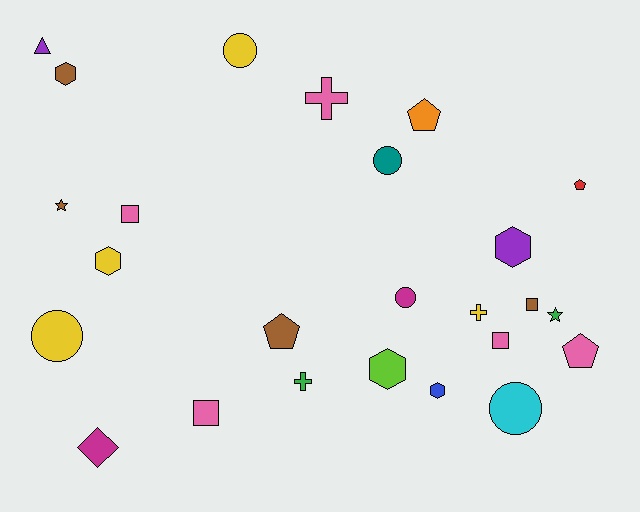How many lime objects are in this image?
There is 1 lime object.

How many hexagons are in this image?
There are 5 hexagons.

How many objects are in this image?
There are 25 objects.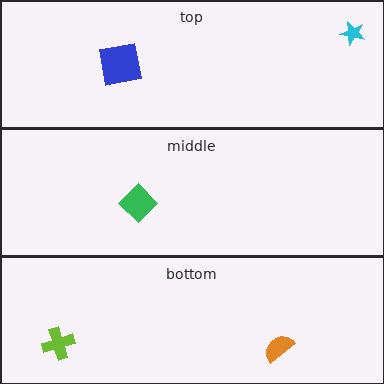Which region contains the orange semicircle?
The bottom region.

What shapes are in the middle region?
The green diamond.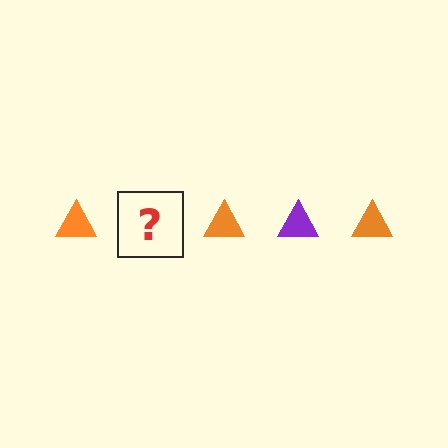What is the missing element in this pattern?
The missing element is a purple triangle.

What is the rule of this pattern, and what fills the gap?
The rule is that the pattern cycles through orange, purple triangles. The gap should be filled with a purple triangle.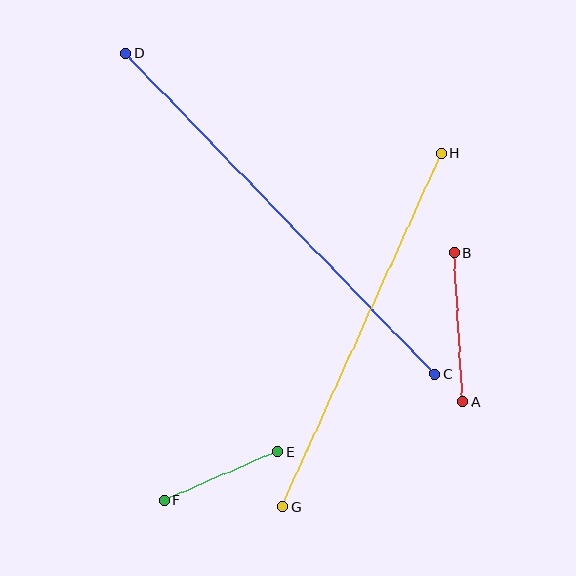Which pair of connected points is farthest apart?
Points C and D are farthest apart.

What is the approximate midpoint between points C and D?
The midpoint is at approximately (280, 214) pixels.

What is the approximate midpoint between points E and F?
The midpoint is at approximately (221, 476) pixels.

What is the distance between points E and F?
The distance is approximately 124 pixels.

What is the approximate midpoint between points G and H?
The midpoint is at approximately (362, 330) pixels.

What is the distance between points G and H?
The distance is approximately 388 pixels.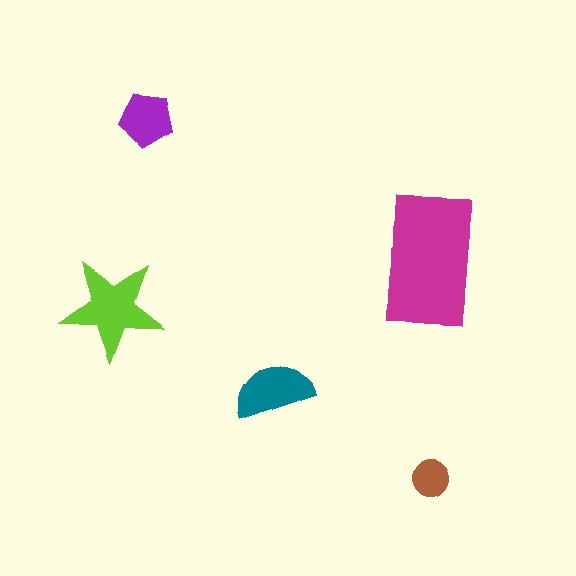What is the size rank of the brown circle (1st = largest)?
5th.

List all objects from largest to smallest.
The magenta rectangle, the lime star, the teal semicircle, the purple pentagon, the brown circle.